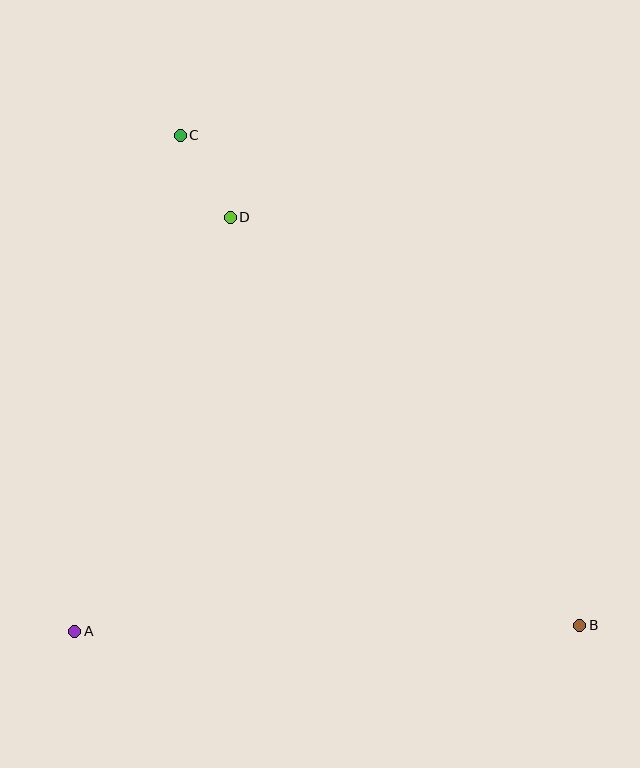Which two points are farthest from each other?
Points B and C are farthest from each other.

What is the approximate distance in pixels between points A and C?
The distance between A and C is approximately 507 pixels.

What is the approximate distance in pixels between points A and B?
The distance between A and B is approximately 505 pixels.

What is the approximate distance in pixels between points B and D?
The distance between B and D is approximately 537 pixels.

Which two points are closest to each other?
Points C and D are closest to each other.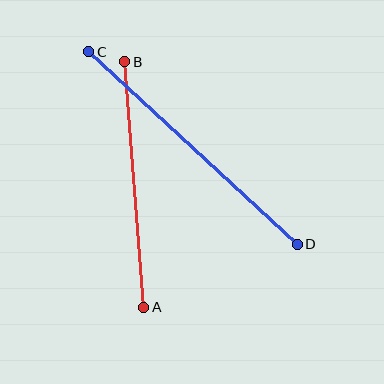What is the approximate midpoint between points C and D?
The midpoint is at approximately (193, 148) pixels.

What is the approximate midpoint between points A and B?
The midpoint is at approximately (134, 184) pixels.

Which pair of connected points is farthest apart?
Points C and D are farthest apart.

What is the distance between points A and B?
The distance is approximately 246 pixels.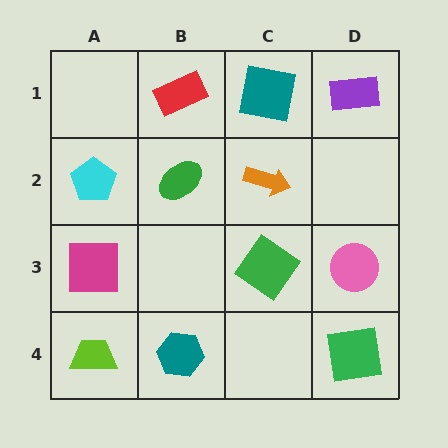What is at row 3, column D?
A pink circle.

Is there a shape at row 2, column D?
No, that cell is empty.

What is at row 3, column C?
A green diamond.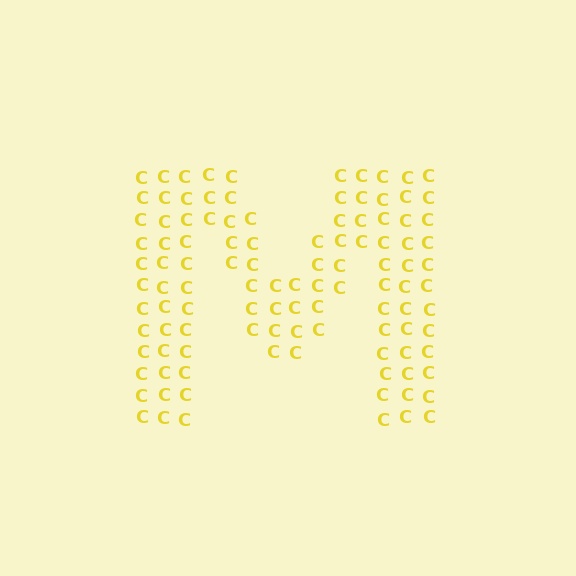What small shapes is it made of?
It is made of small letter C's.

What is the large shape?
The large shape is the letter M.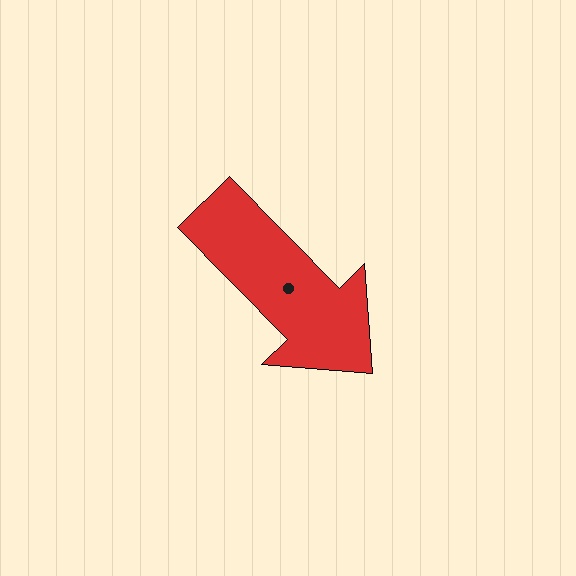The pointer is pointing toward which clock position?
Roughly 5 o'clock.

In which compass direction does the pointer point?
Southeast.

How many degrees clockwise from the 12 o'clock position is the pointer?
Approximately 136 degrees.